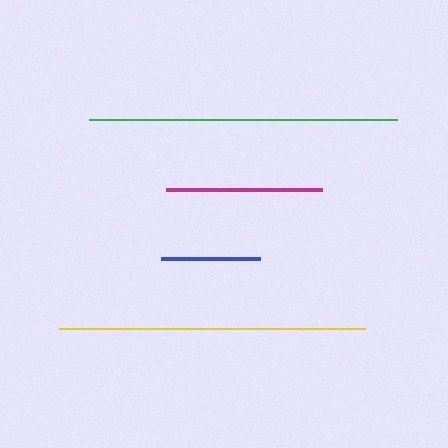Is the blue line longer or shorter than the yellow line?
The yellow line is longer than the blue line.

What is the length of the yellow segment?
The yellow segment is approximately 306 pixels long.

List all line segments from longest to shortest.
From longest to shortest: green, yellow, magenta, blue.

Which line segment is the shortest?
The blue line is the shortest at approximately 99 pixels.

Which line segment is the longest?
The green line is the longest at approximately 308 pixels.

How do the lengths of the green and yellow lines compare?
The green and yellow lines are approximately the same length.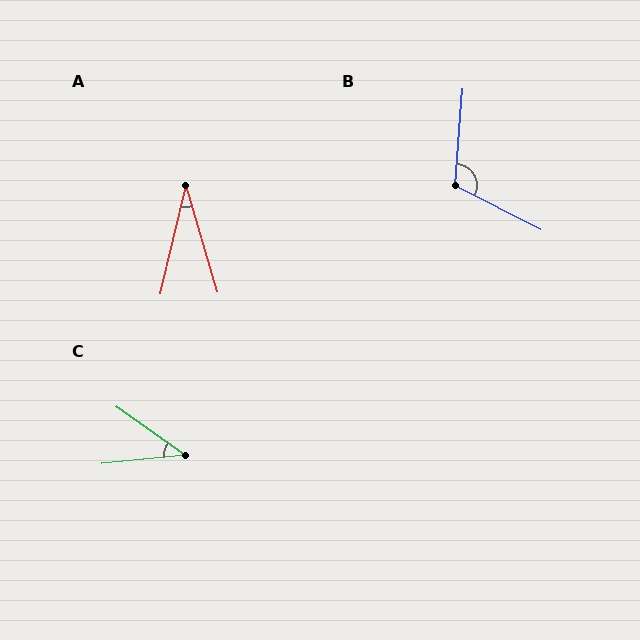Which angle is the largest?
B, at approximately 113 degrees.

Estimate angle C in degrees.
Approximately 42 degrees.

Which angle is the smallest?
A, at approximately 29 degrees.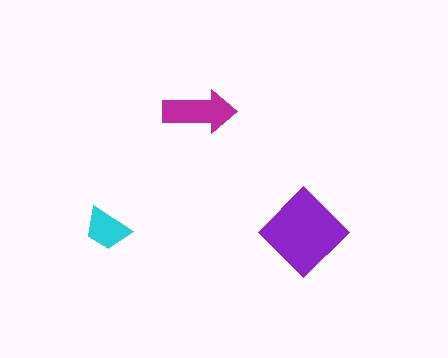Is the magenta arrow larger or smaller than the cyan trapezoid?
Larger.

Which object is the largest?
The purple diamond.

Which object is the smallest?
The cyan trapezoid.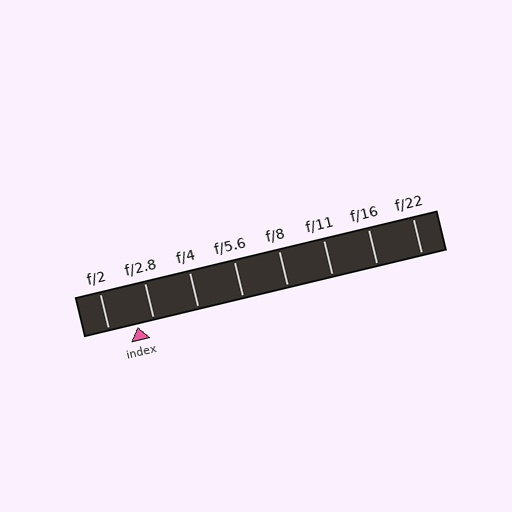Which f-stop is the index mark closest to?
The index mark is closest to f/2.8.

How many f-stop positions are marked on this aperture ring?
There are 8 f-stop positions marked.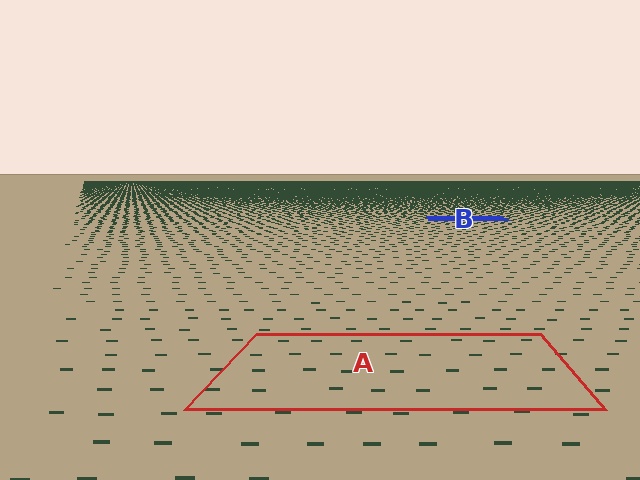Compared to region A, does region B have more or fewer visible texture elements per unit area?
Region B has more texture elements per unit area — they are packed more densely because it is farther away.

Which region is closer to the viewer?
Region A is closer. The texture elements there are larger and more spread out.